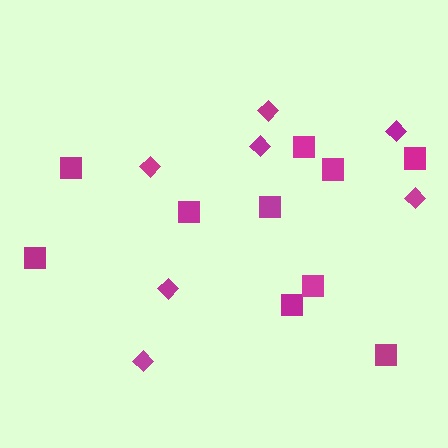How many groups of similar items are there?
There are 2 groups: one group of diamonds (7) and one group of squares (10).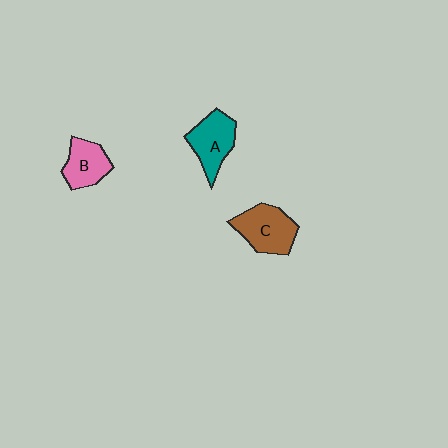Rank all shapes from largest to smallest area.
From largest to smallest: C (brown), A (teal), B (pink).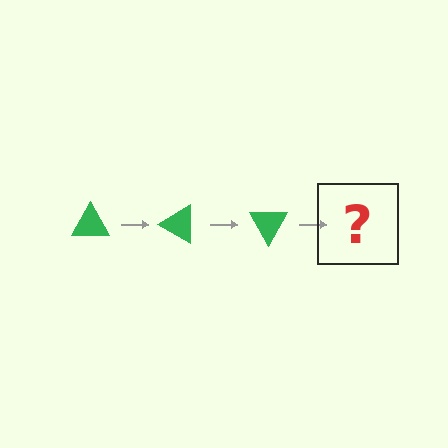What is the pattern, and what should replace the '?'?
The pattern is that the triangle rotates 30 degrees each step. The '?' should be a green triangle rotated 90 degrees.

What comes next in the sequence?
The next element should be a green triangle rotated 90 degrees.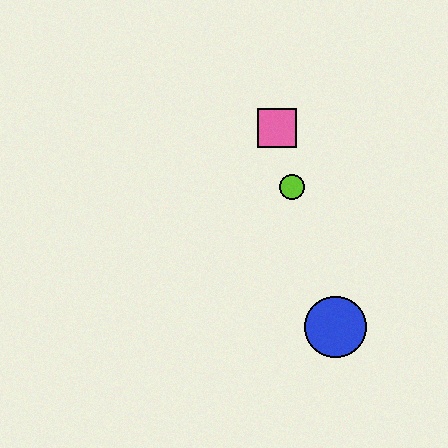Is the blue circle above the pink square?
No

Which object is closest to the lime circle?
The pink square is closest to the lime circle.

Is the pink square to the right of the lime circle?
No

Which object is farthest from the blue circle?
The pink square is farthest from the blue circle.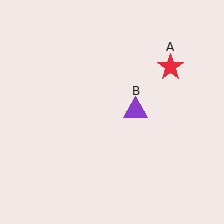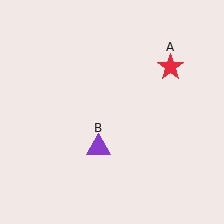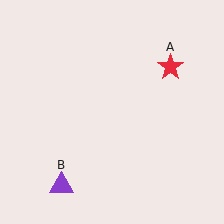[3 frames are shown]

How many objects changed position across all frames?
1 object changed position: purple triangle (object B).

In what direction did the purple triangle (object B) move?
The purple triangle (object B) moved down and to the left.